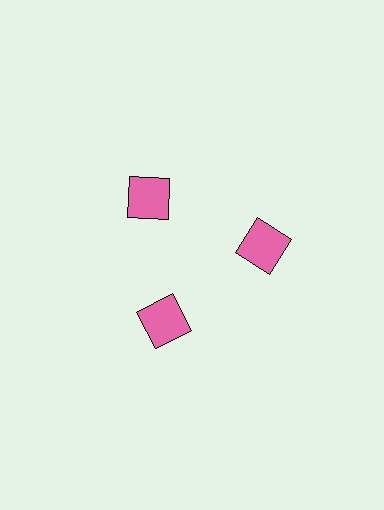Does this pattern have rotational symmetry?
Yes, this pattern has 3-fold rotational symmetry. It looks the same after rotating 120 degrees around the center.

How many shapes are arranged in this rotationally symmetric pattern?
There are 3 shapes, arranged in 3 groups of 1.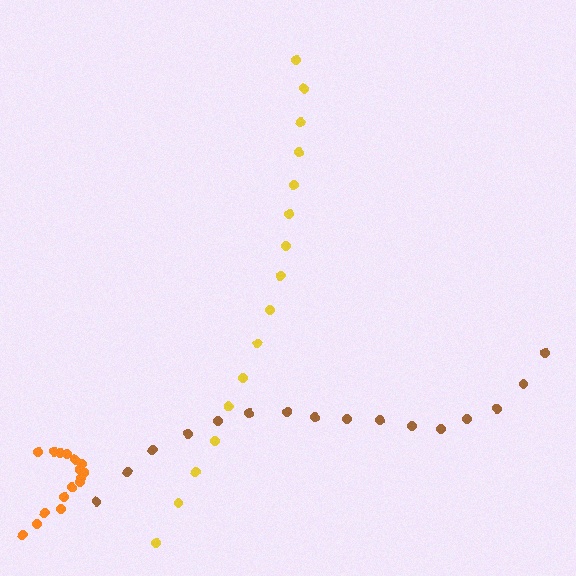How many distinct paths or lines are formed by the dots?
There are 3 distinct paths.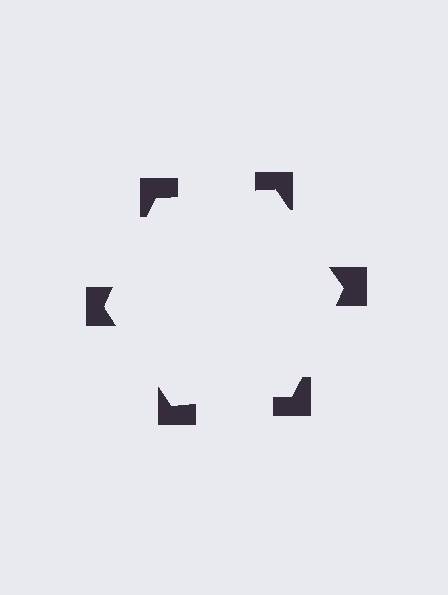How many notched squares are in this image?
There are 6 — one at each vertex of the illusory hexagon.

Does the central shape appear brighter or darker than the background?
It typically appears slightly brighter than the background, even though no actual brightness change is drawn.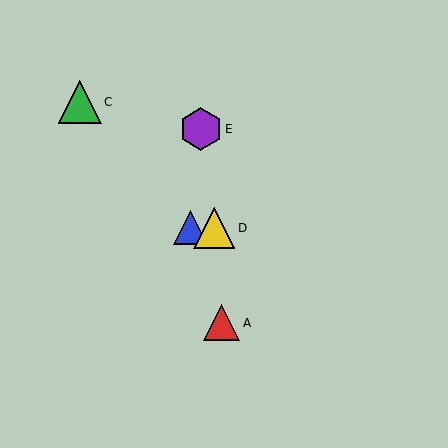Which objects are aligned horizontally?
Objects B, D are aligned horizontally.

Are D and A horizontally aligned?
No, D is at y≈228 and A is at y≈323.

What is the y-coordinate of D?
Object D is at y≈228.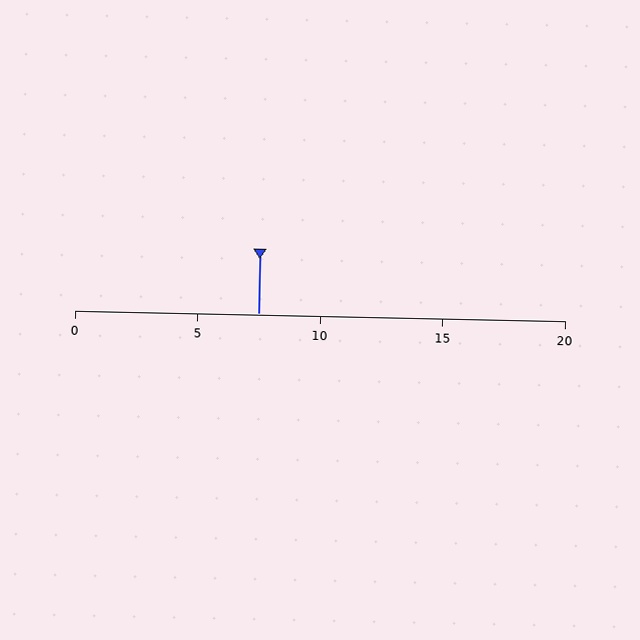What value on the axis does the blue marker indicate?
The marker indicates approximately 7.5.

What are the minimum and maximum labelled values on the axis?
The axis runs from 0 to 20.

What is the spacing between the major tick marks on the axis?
The major ticks are spaced 5 apart.